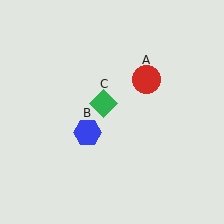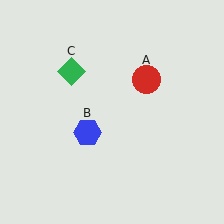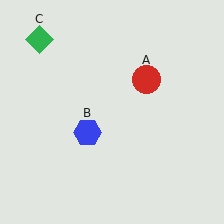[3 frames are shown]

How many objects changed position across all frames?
1 object changed position: green diamond (object C).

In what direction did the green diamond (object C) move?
The green diamond (object C) moved up and to the left.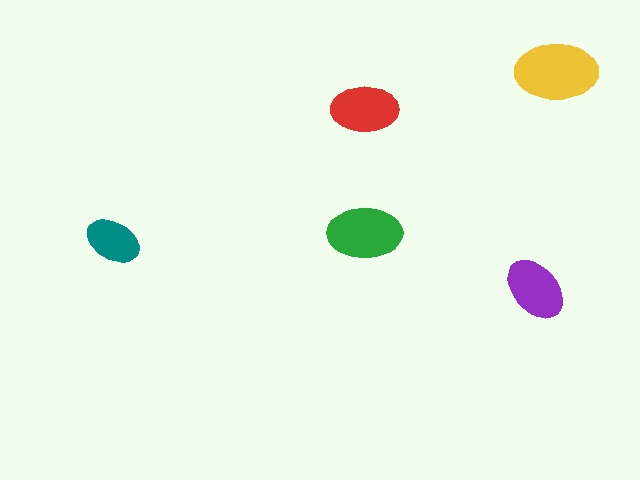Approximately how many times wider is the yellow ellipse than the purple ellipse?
About 1.5 times wider.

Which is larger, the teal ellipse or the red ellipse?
The red one.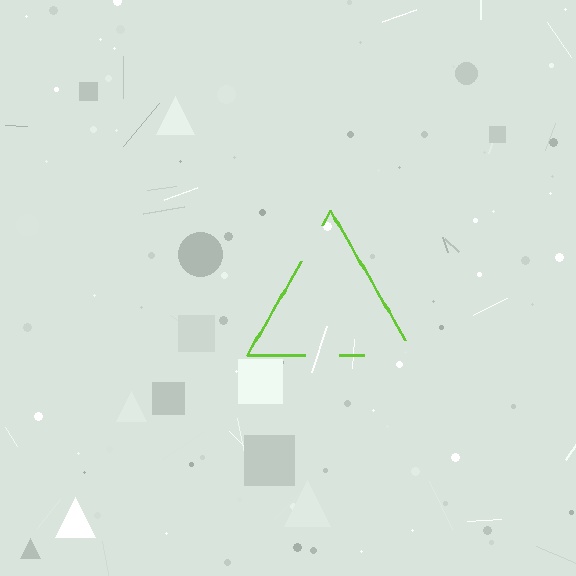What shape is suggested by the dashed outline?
The dashed outline suggests a triangle.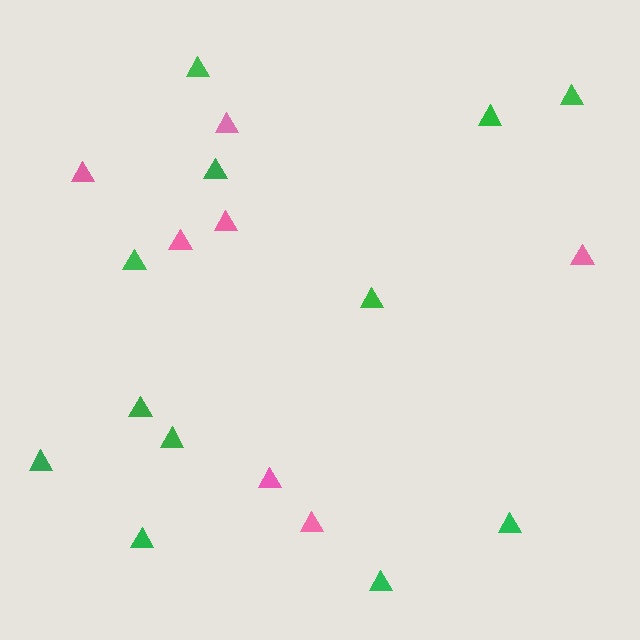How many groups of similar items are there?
There are 2 groups: one group of green triangles (12) and one group of pink triangles (7).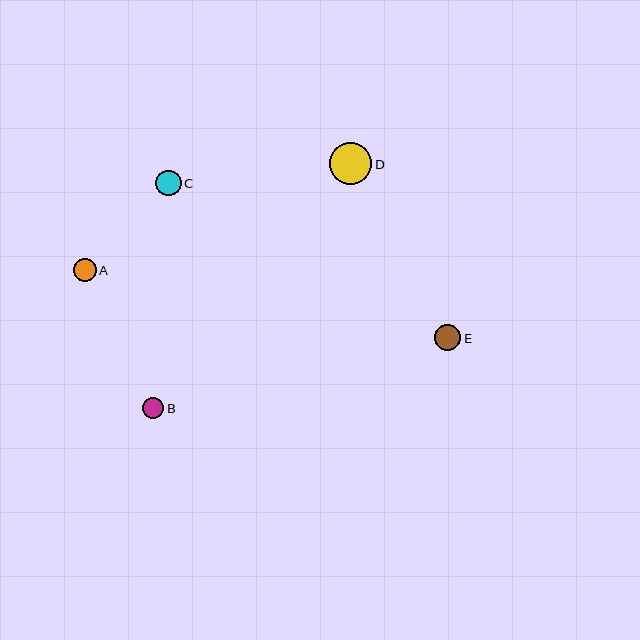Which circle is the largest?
Circle D is the largest with a size of approximately 42 pixels.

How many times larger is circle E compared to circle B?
Circle E is approximately 1.3 times the size of circle B.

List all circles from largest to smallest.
From largest to smallest: D, E, C, A, B.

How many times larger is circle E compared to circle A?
Circle E is approximately 1.2 times the size of circle A.